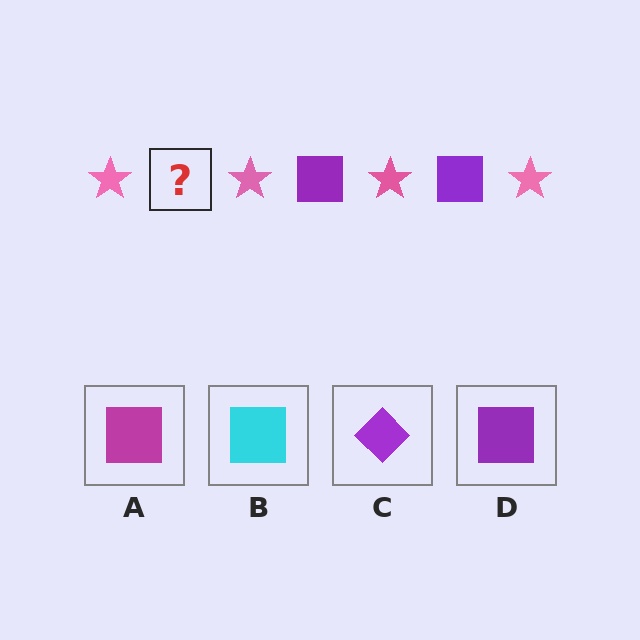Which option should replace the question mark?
Option D.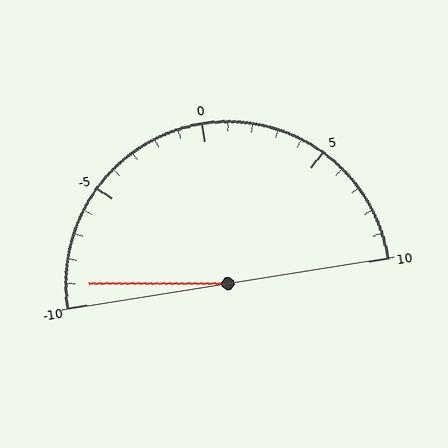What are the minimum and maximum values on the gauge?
The gauge ranges from -10 to 10.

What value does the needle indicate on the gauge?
The needle indicates approximately -9.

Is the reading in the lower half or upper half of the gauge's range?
The reading is in the lower half of the range (-10 to 10).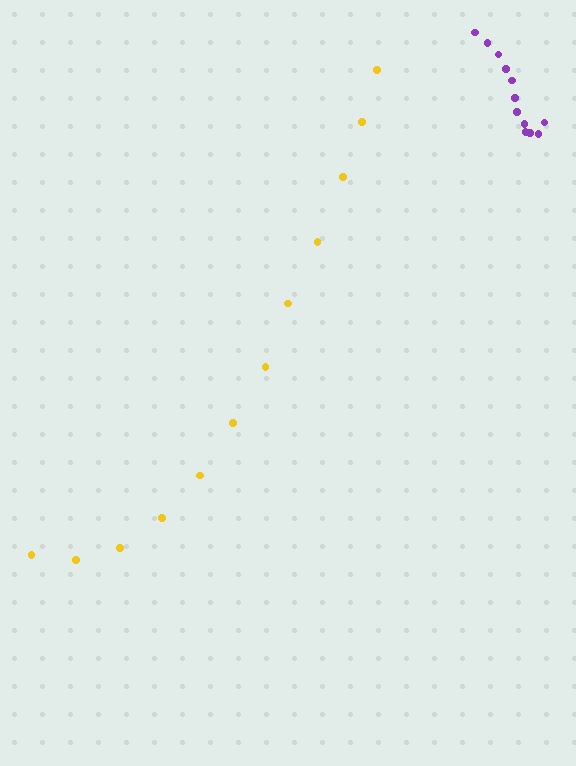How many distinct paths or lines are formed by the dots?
There are 2 distinct paths.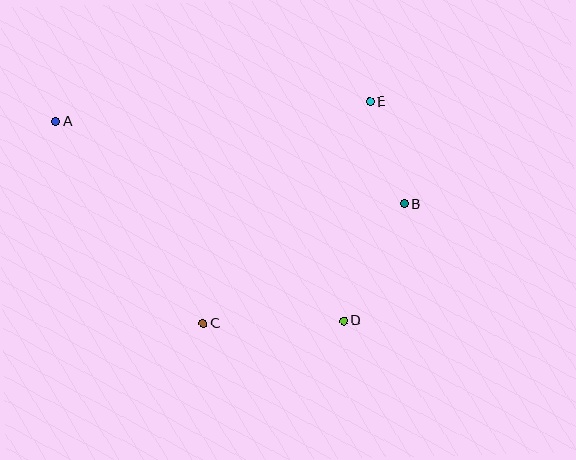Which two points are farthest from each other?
Points A and B are farthest from each other.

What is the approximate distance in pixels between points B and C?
The distance between B and C is approximately 234 pixels.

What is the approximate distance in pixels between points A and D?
The distance between A and D is approximately 350 pixels.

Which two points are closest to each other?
Points B and E are closest to each other.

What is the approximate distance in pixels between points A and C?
The distance between A and C is approximately 250 pixels.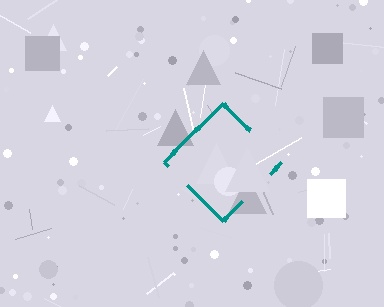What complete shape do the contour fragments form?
The contour fragments form a diamond.